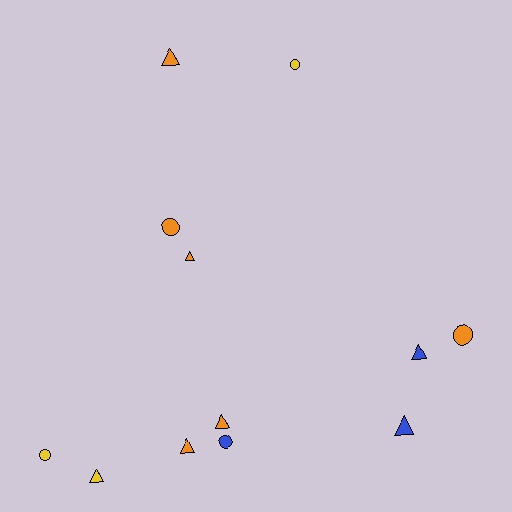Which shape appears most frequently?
Triangle, with 7 objects.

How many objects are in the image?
There are 12 objects.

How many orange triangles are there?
There are 4 orange triangles.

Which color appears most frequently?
Orange, with 6 objects.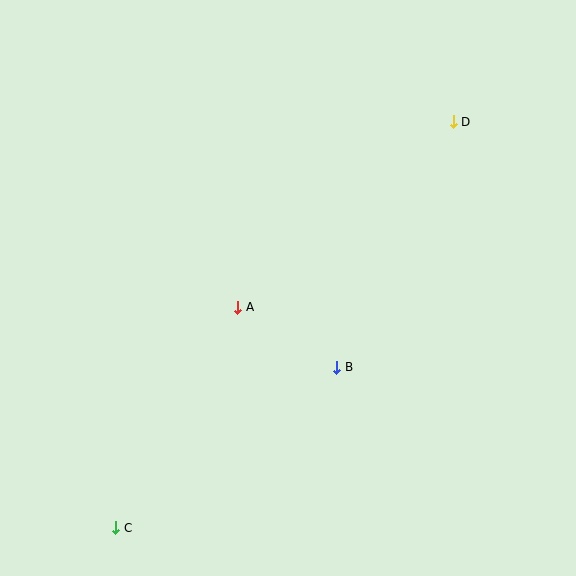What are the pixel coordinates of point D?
Point D is at (453, 122).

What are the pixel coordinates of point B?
Point B is at (337, 367).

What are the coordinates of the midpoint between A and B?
The midpoint between A and B is at (287, 337).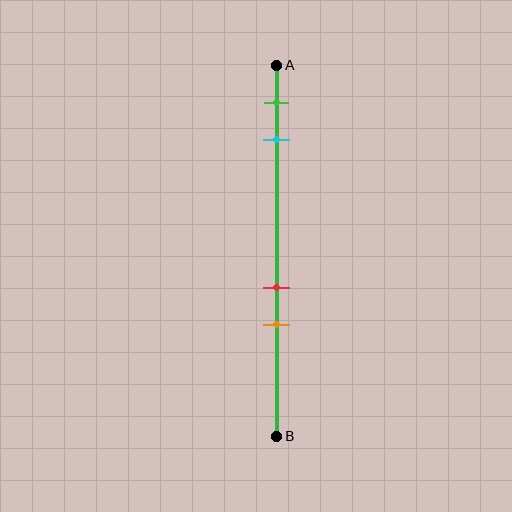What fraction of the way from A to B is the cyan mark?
The cyan mark is approximately 20% (0.2) of the way from A to B.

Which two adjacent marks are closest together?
The red and orange marks are the closest adjacent pair.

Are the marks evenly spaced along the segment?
No, the marks are not evenly spaced.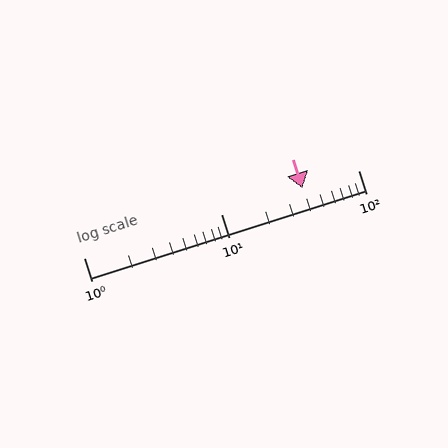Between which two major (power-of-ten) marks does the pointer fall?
The pointer is between 10 and 100.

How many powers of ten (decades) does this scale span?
The scale spans 2 decades, from 1 to 100.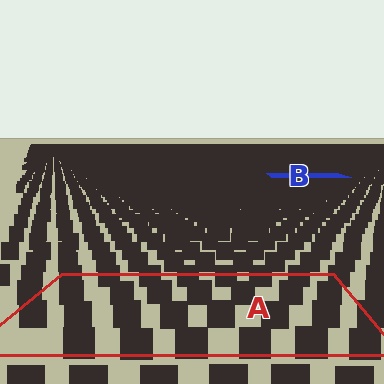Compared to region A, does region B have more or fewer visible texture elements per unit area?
Region B has more texture elements per unit area — they are packed more densely because it is farther away.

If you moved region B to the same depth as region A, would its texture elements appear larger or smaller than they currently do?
They would appear larger. At a closer depth, the same texture elements are projected at a bigger on-screen size.